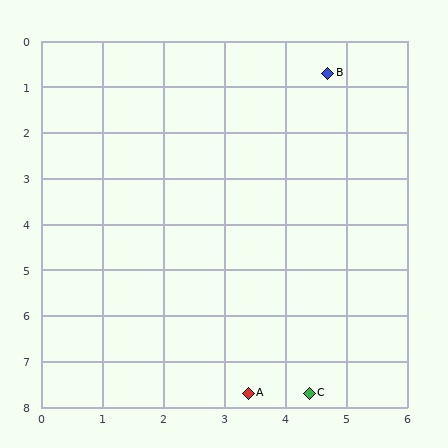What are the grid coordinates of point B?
Point B is at approximately (4.7, 0.7).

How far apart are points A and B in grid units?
Points A and B are about 7.1 grid units apart.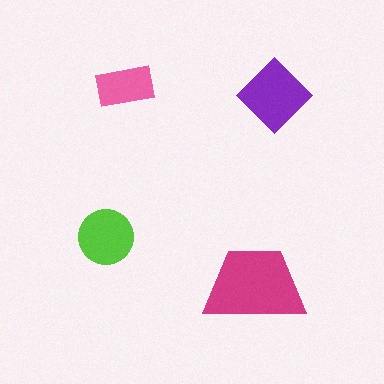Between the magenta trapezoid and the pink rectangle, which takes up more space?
The magenta trapezoid.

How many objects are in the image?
There are 4 objects in the image.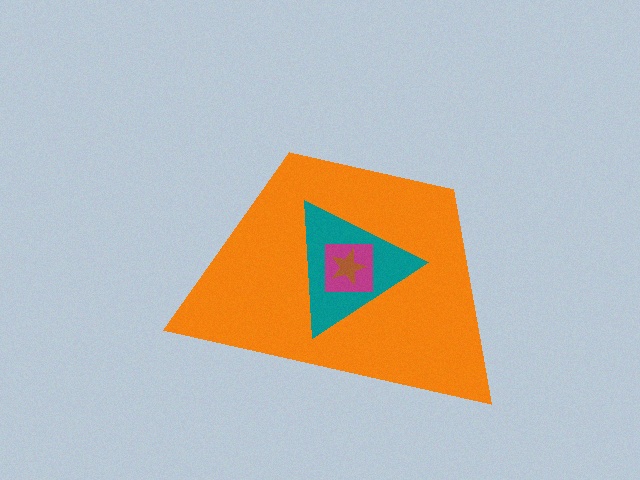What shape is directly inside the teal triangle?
The magenta square.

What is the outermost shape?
The orange trapezoid.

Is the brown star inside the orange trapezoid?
Yes.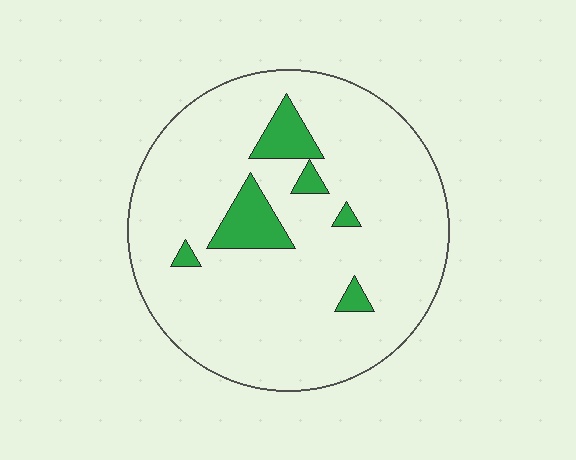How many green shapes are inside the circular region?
6.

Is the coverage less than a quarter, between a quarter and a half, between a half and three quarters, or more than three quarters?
Less than a quarter.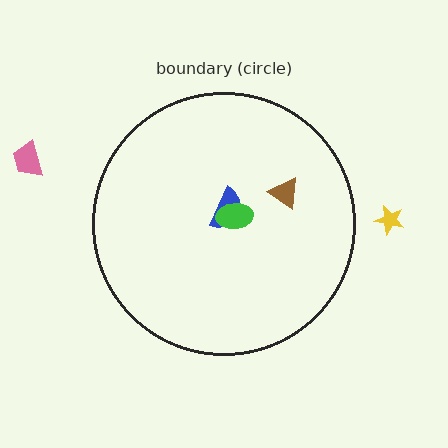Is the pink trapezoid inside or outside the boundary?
Outside.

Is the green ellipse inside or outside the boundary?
Inside.